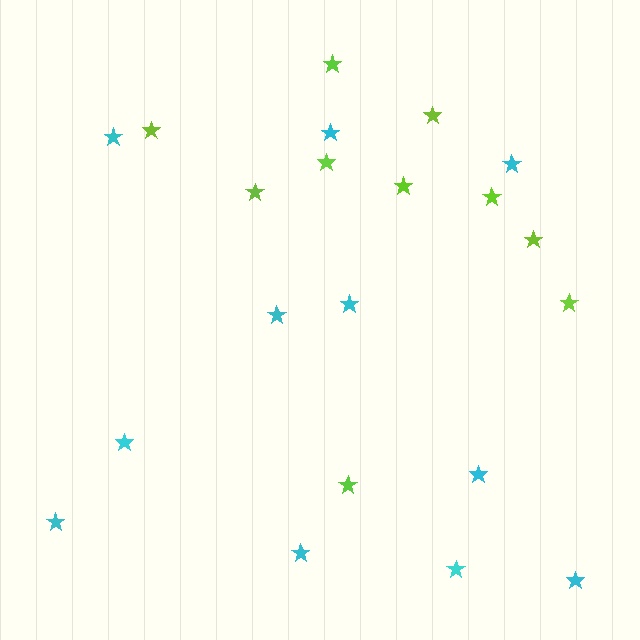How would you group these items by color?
There are 2 groups: one group of lime stars (10) and one group of cyan stars (11).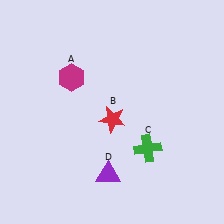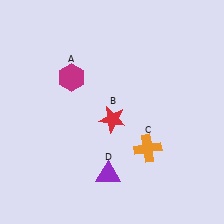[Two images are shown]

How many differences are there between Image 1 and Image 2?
There is 1 difference between the two images.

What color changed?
The cross (C) changed from green in Image 1 to orange in Image 2.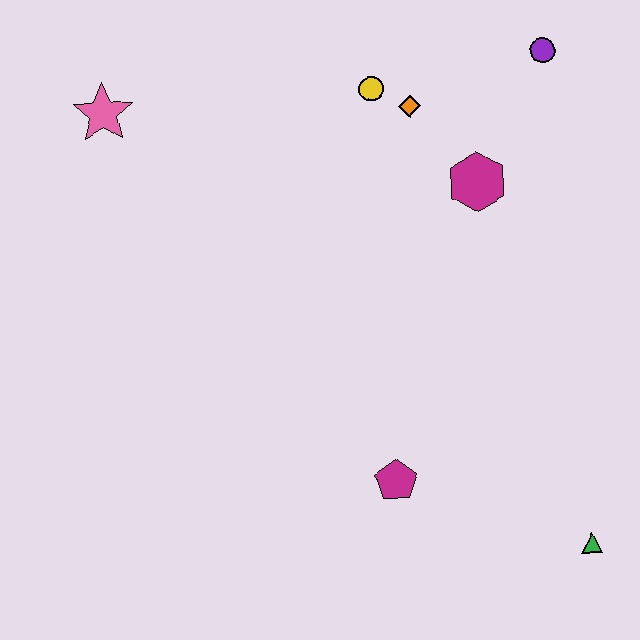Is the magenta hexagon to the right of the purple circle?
No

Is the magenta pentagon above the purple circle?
No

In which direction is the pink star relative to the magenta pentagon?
The pink star is above the magenta pentagon.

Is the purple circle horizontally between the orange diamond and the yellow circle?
No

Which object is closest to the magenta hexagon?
The orange diamond is closest to the magenta hexagon.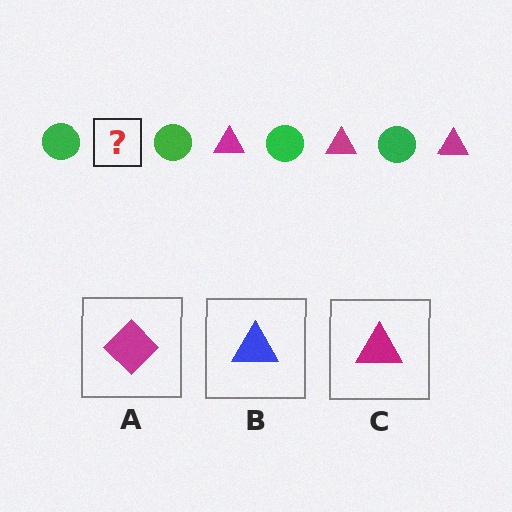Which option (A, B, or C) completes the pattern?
C.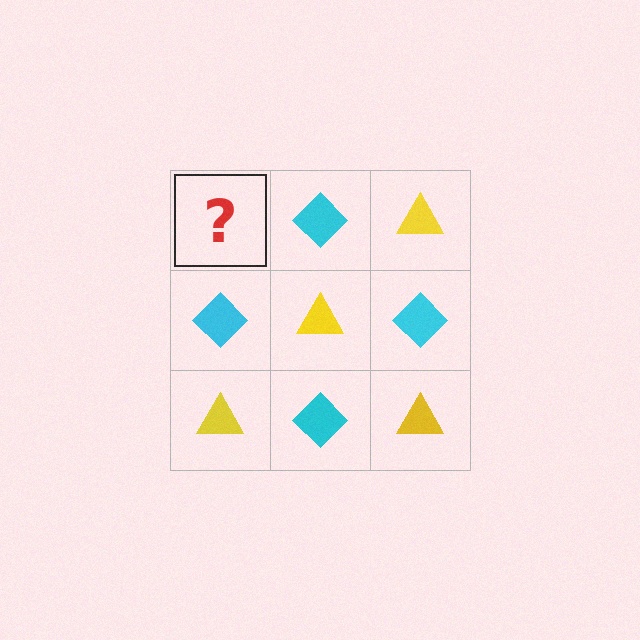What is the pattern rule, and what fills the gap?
The rule is that it alternates yellow triangle and cyan diamond in a checkerboard pattern. The gap should be filled with a yellow triangle.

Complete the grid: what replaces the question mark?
The question mark should be replaced with a yellow triangle.